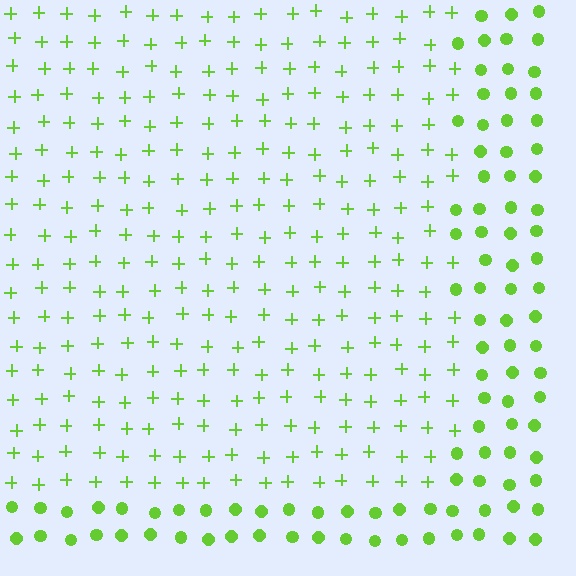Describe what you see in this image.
The image is filled with small lime elements arranged in a uniform grid. A rectangle-shaped region contains plus signs, while the surrounding area contains circles. The boundary is defined purely by the change in element shape.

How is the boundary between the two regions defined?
The boundary is defined by a change in element shape: plus signs inside vs. circles outside. All elements share the same color and spacing.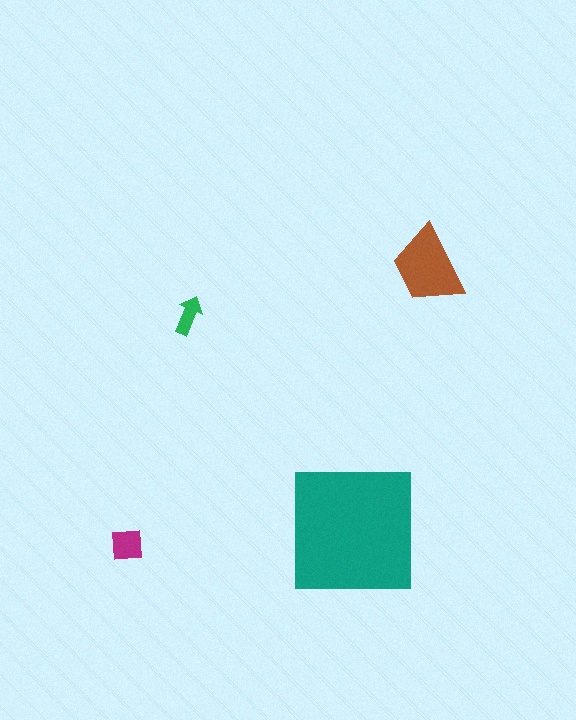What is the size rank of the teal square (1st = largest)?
1st.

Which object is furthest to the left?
The magenta square is leftmost.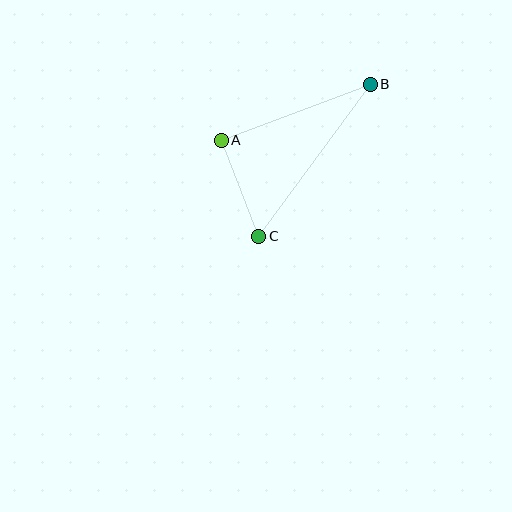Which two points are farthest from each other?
Points B and C are farthest from each other.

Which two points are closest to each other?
Points A and C are closest to each other.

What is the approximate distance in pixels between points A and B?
The distance between A and B is approximately 159 pixels.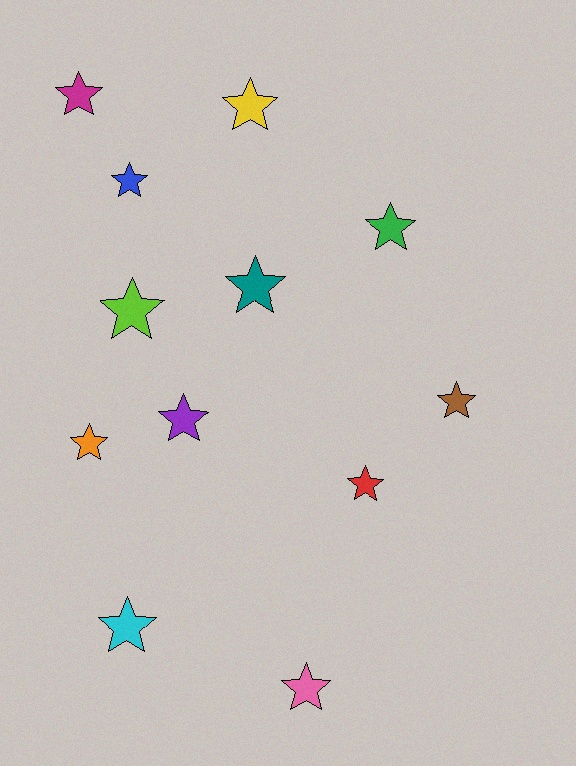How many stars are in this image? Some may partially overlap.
There are 12 stars.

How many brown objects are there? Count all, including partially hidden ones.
There is 1 brown object.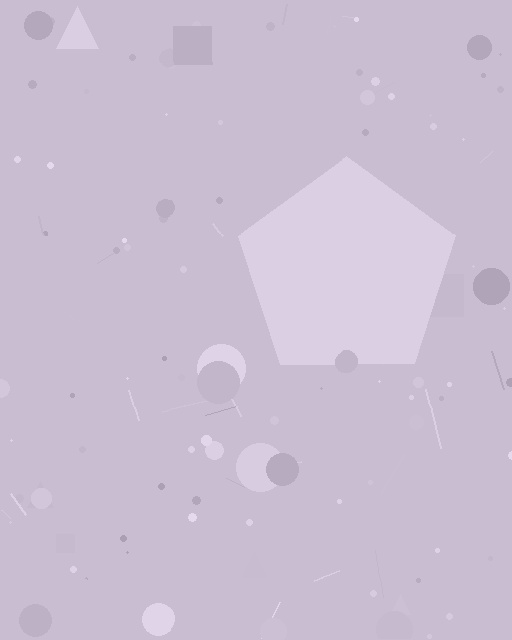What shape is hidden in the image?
A pentagon is hidden in the image.